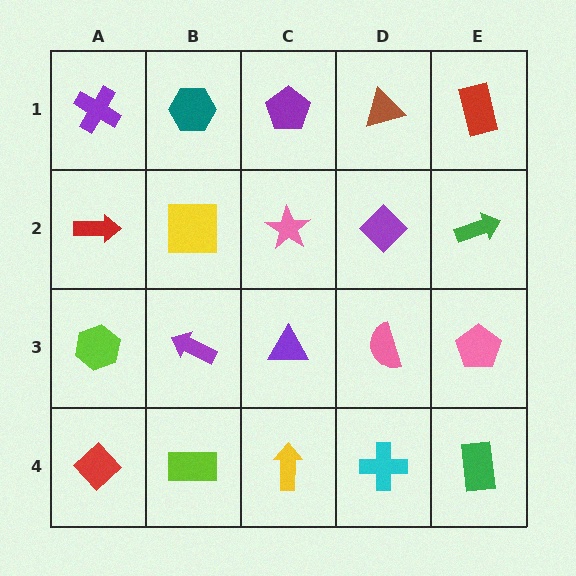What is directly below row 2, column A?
A lime hexagon.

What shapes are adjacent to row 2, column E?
A red rectangle (row 1, column E), a pink pentagon (row 3, column E), a purple diamond (row 2, column D).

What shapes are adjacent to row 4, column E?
A pink pentagon (row 3, column E), a cyan cross (row 4, column D).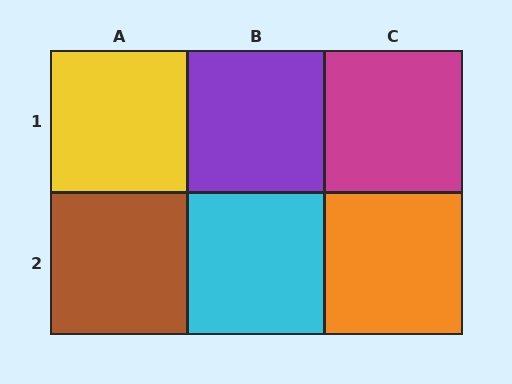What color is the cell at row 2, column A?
Brown.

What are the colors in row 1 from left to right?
Yellow, purple, magenta.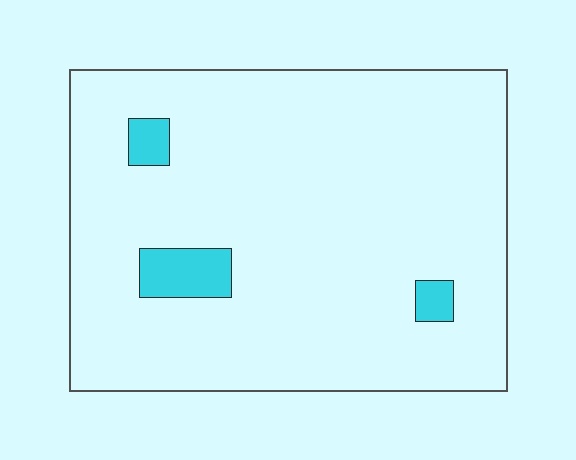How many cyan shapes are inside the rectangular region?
3.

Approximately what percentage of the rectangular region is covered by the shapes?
Approximately 5%.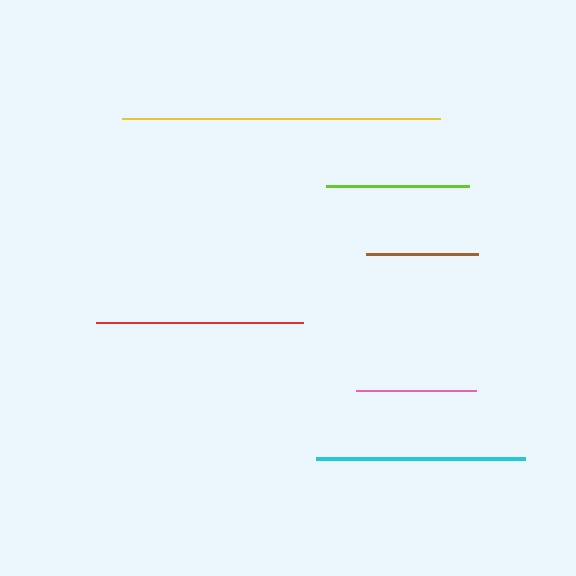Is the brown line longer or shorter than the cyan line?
The cyan line is longer than the brown line.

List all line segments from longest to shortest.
From longest to shortest: yellow, cyan, red, lime, pink, brown.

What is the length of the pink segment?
The pink segment is approximately 120 pixels long.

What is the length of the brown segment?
The brown segment is approximately 112 pixels long.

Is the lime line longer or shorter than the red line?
The red line is longer than the lime line.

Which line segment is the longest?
The yellow line is the longest at approximately 318 pixels.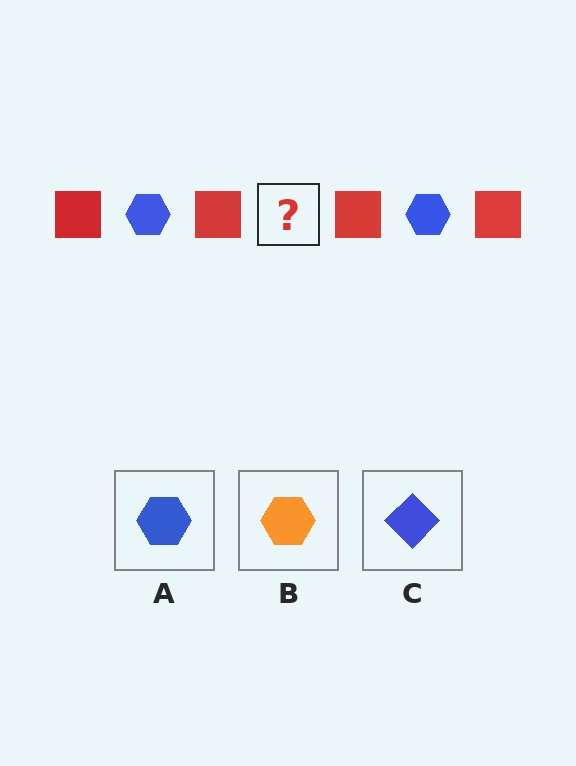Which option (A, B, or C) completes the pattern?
A.